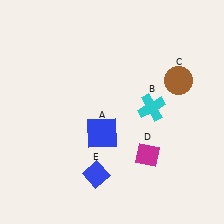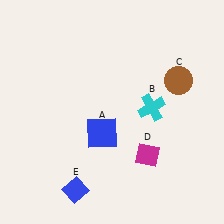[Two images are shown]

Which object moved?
The blue diamond (E) moved left.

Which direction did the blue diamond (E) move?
The blue diamond (E) moved left.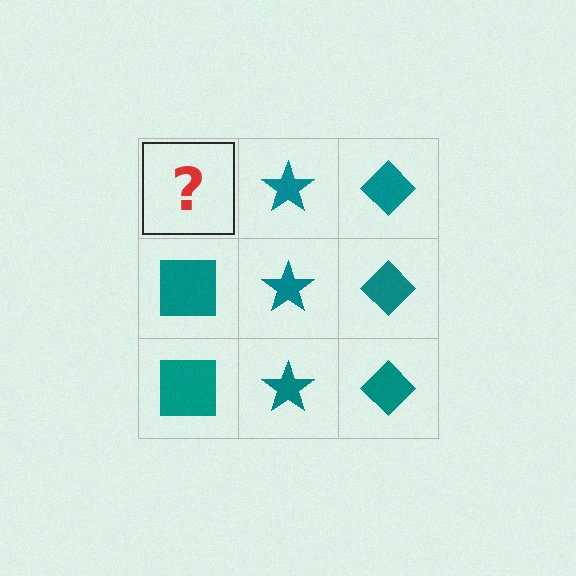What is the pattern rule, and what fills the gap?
The rule is that each column has a consistent shape. The gap should be filled with a teal square.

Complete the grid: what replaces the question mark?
The question mark should be replaced with a teal square.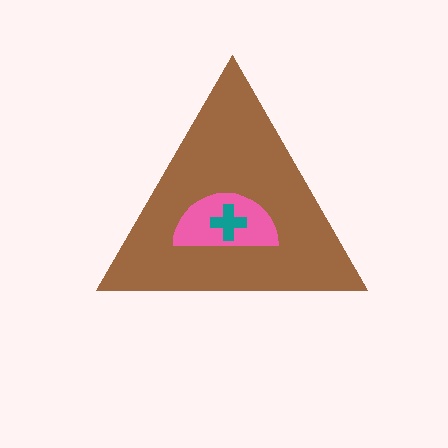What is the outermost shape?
The brown triangle.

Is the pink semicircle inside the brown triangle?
Yes.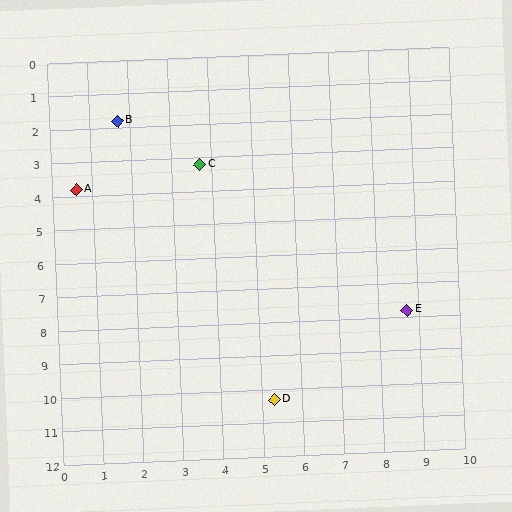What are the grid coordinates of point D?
Point D is at approximately (5.3, 10.3).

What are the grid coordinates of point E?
Point E is at approximately (8.7, 7.8).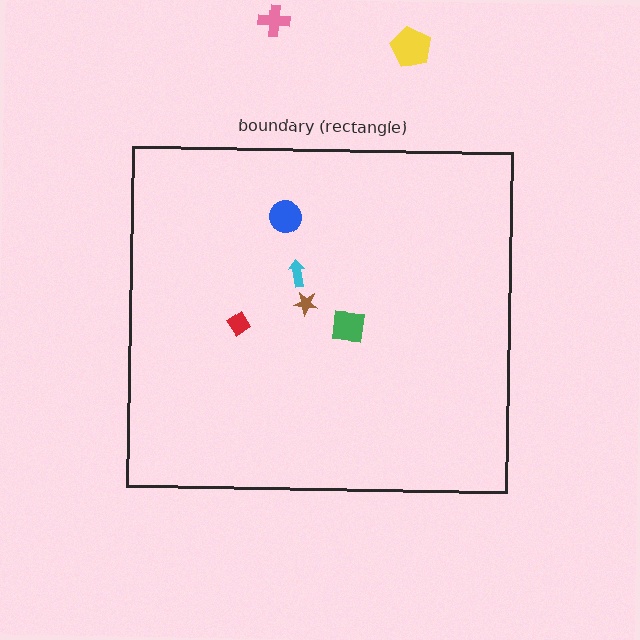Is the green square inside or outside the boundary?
Inside.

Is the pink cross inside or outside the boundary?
Outside.